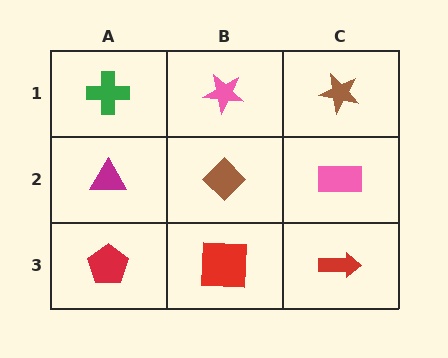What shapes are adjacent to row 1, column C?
A pink rectangle (row 2, column C), a pink star (row 1, column B).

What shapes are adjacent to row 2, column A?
A green cross (row 1, column A), a red pentagon (row 3, column A), a brown diamond (row 2, column B).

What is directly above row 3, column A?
A magenta triangle.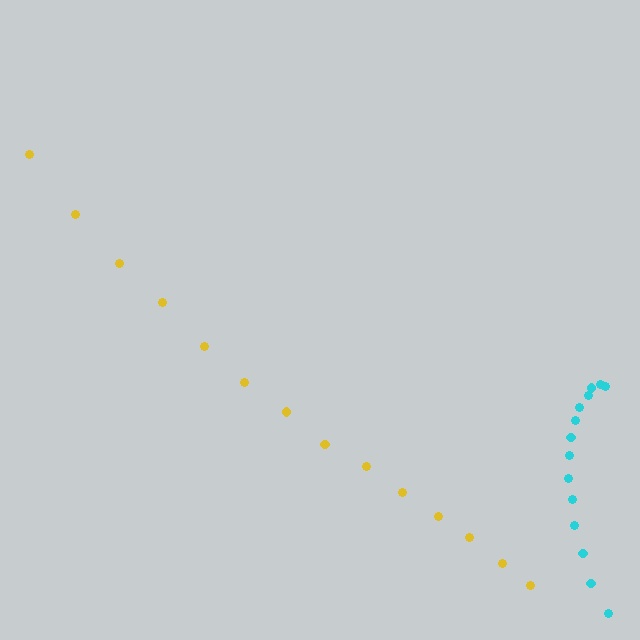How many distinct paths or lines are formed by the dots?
There are 2 distinct paths.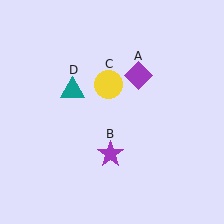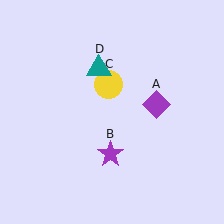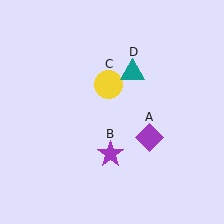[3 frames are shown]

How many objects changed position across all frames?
2 objects changed position: purple diamond (object A), teal triangle (object D).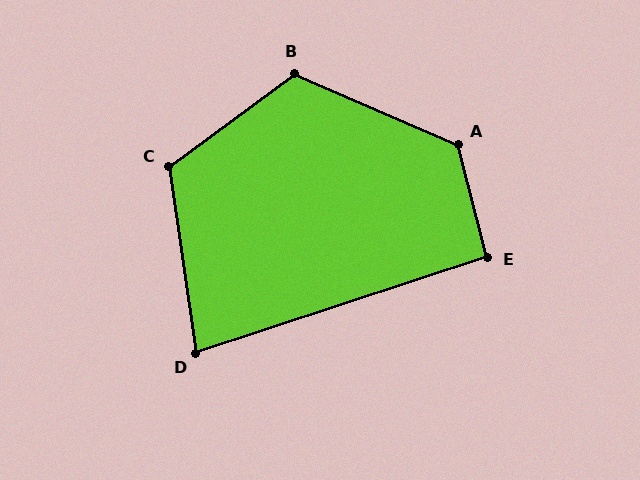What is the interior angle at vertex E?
Approximately 94 degrees (approximately right).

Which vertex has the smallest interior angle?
D, at approximately 80 degrees.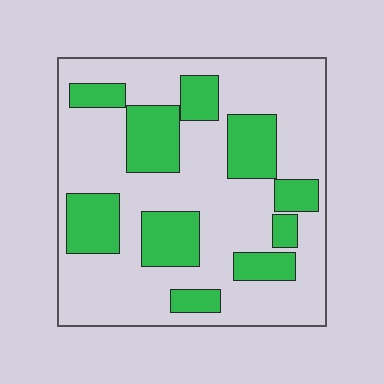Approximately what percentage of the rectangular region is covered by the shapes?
Approximately 30%.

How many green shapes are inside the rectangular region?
10.